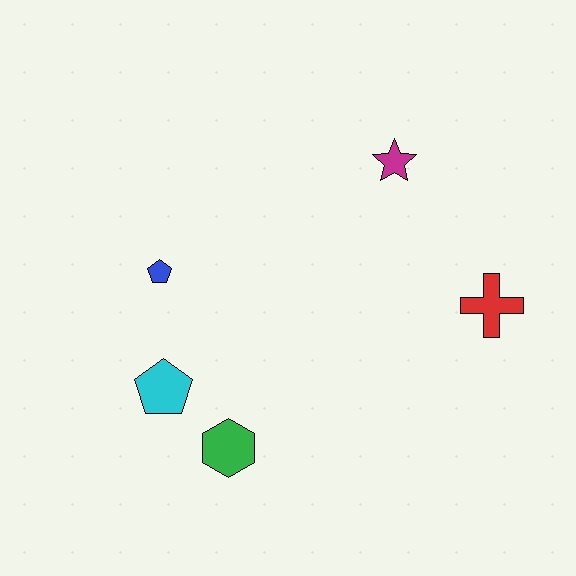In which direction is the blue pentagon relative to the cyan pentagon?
The blue pentagon is above the cyan pentagon.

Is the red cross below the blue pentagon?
Yes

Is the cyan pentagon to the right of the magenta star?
No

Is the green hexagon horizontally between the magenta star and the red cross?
No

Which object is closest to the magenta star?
The red cross is closest to the magenta star.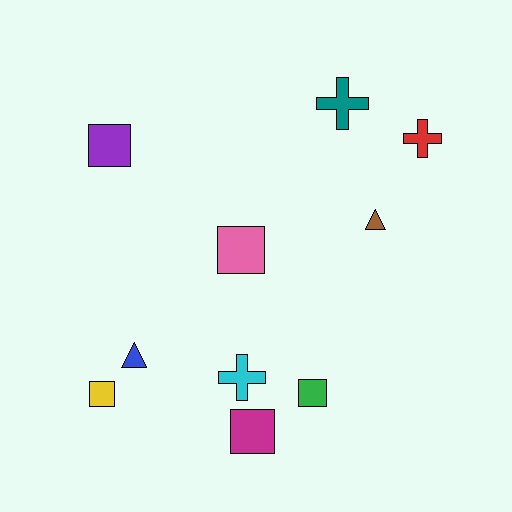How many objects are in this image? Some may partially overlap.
There are 10 objects.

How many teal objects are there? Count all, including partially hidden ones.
There is 1 teal object.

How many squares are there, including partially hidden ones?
There are 5 squares.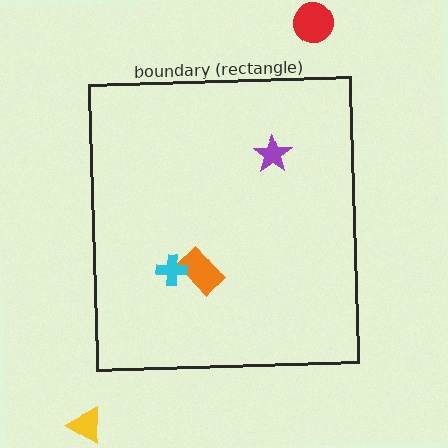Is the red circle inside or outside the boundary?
Outside.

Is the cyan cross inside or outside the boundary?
Inside.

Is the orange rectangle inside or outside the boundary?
Inside.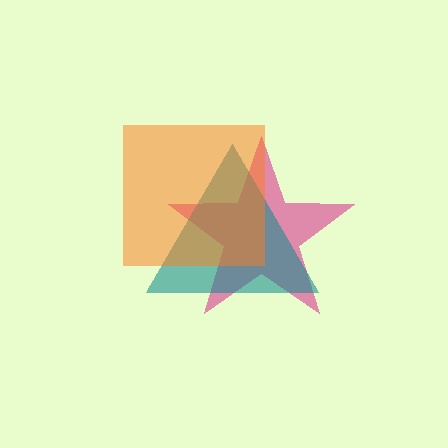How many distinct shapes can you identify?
There are 3 distinct shapes: a magenta star, a teal triangle, an orange square.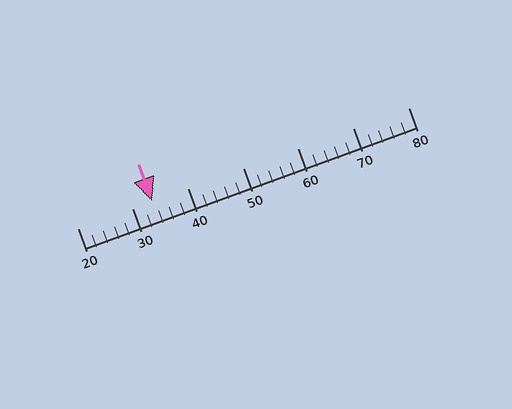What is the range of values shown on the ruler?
The ruler shows values from 20 to 80.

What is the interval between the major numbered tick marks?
The major tick marks are spaced 10 units apart.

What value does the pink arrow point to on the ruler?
The pink arrow points to approximately 34.